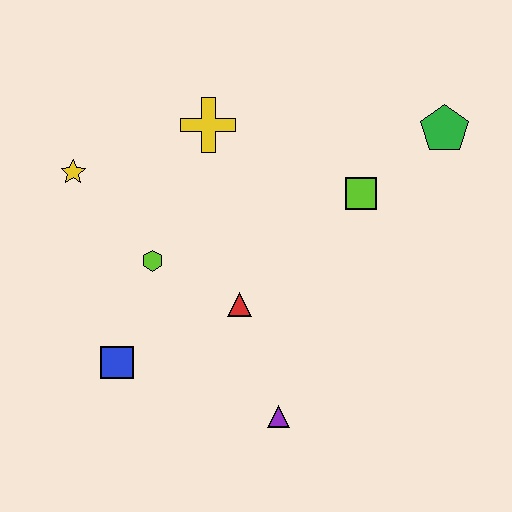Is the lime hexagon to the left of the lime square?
Yes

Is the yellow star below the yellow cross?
Yes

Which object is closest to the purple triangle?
The red triangle is closest to the purple triangle.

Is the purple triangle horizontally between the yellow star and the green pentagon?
Yes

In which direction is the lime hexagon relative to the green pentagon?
The lime hexagon is to the left of the green pentagon.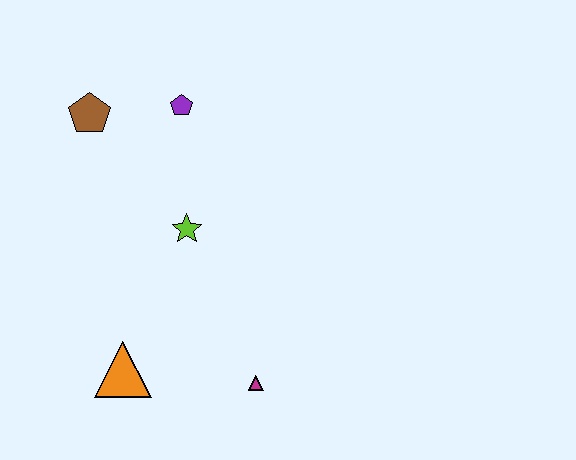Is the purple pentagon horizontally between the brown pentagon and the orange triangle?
No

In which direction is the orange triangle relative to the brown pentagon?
The orange triangle is below the brown pentagon.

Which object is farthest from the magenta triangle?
The brown pentagon is farthest from the magenta triangle.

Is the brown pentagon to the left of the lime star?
Yes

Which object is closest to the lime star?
The purple pentagon is closest to the lime star.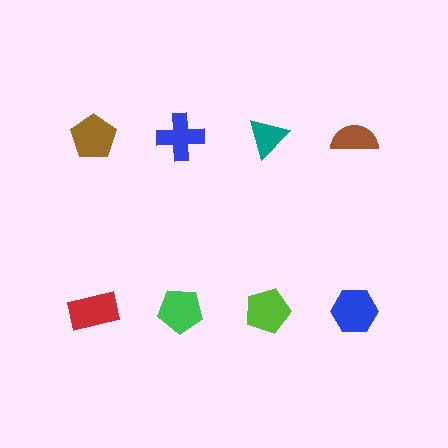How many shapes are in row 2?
4 shapes.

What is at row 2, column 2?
A green pentagon.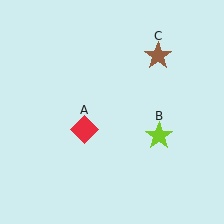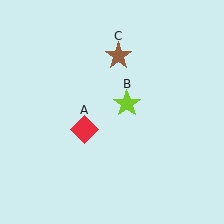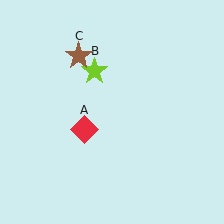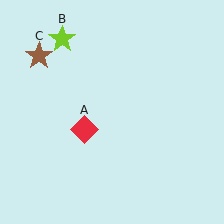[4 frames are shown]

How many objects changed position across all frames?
2 objects changed position: lime star (object B), brown star (object C).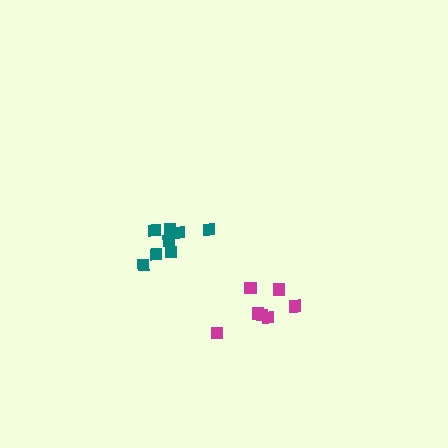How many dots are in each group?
Group 1: 8 dots, Group 2: 7 dots (15 total).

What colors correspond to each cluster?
The clusters are colored: teal, magenta.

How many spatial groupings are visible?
There are 2 spatial groupings.